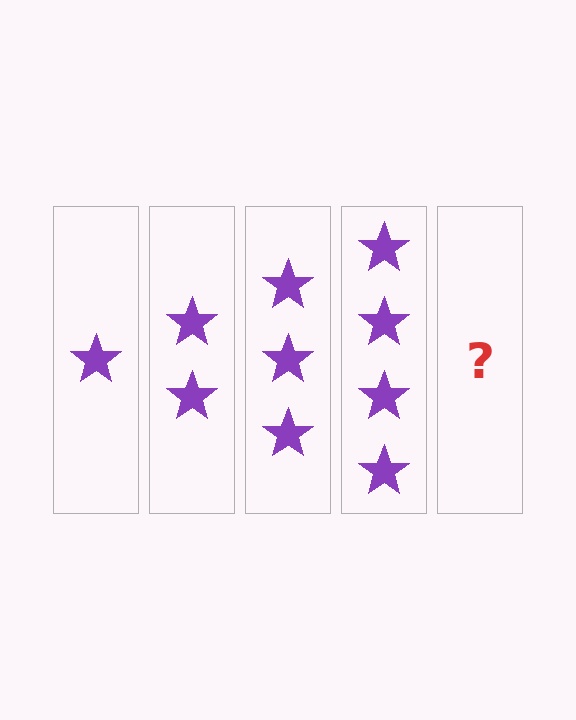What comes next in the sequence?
The next element should be 5 stars.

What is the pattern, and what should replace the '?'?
The pattern is that each step adds one more star. The '?' should be 5 stars.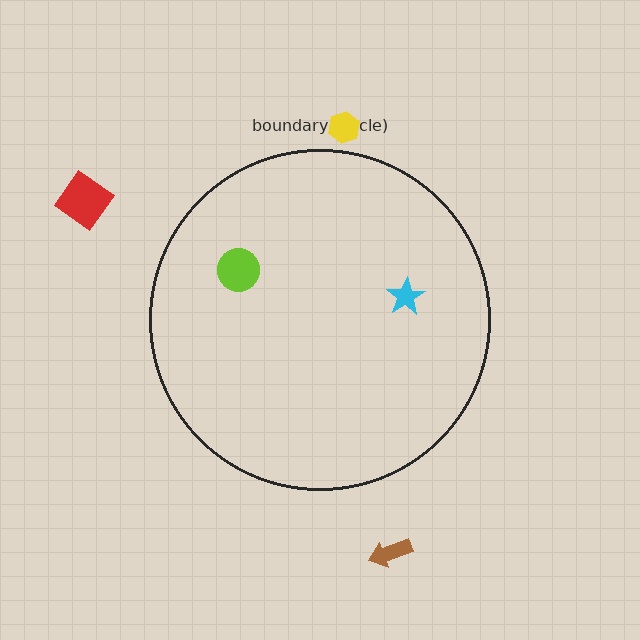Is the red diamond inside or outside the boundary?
Outside.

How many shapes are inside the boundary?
2 inside, 3 outside.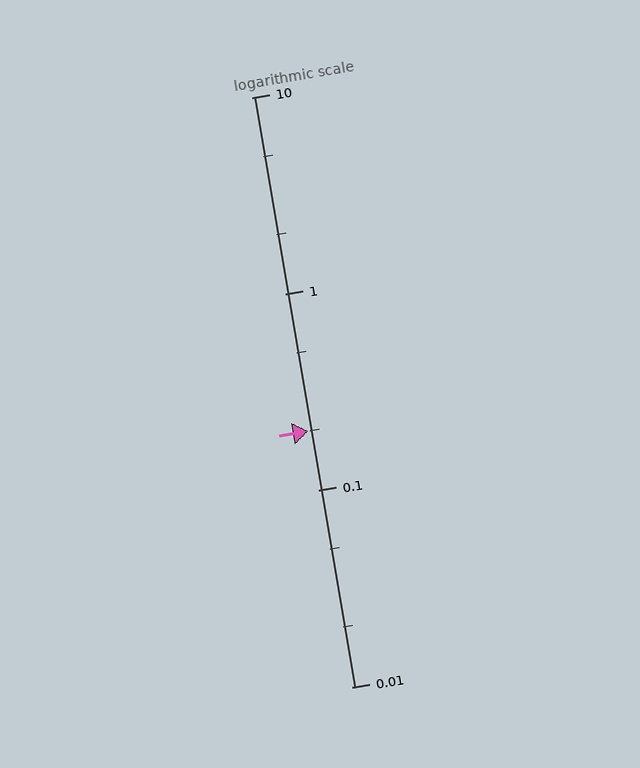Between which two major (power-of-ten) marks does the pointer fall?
The pointer is between 0.1 and 1.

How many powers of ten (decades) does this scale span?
The scale spans 3 decades, from 0.01 to 10.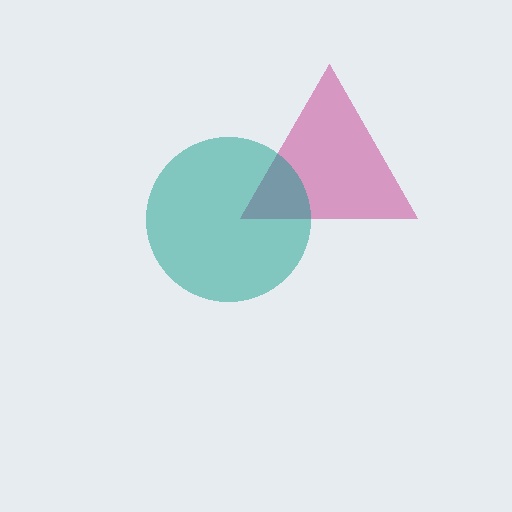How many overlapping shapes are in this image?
There are 2 overlapping shapes in the image.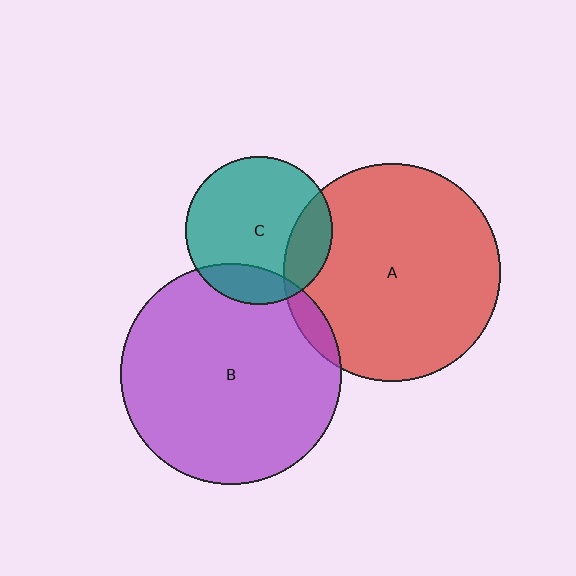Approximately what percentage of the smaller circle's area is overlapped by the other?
Approximately 20%.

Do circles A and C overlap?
Yes.